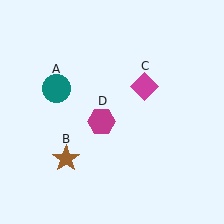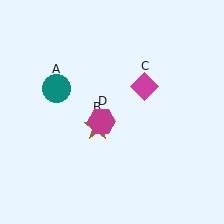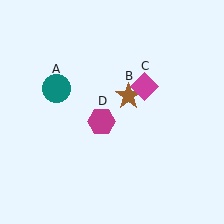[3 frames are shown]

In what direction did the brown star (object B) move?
The brown star (object B) moved up and to the right.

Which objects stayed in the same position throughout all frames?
Teal circle (object A) and magenta diamond (object C) and magenta hexagon (object D) remained stationary.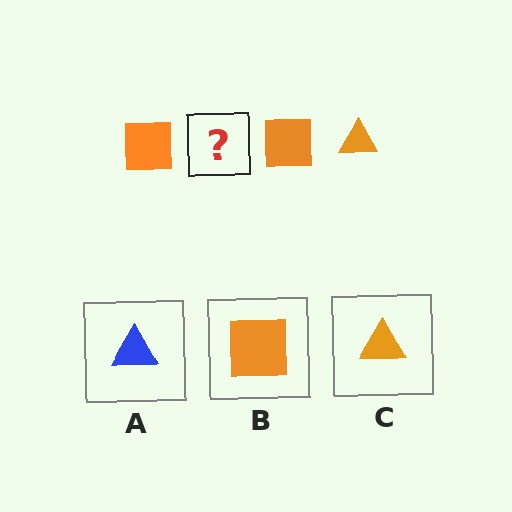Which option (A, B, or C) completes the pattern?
C.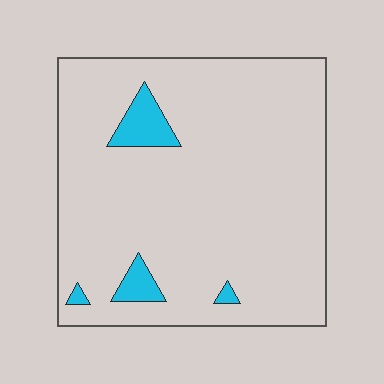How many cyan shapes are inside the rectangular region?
4.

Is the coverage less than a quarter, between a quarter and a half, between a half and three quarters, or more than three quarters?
Less than a quarter.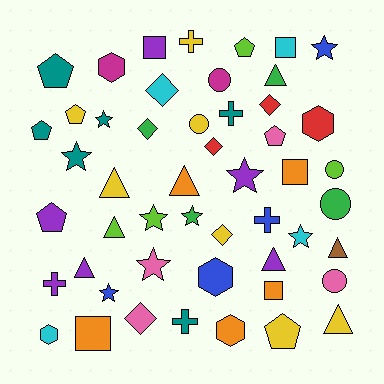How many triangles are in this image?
There are 8 triangles.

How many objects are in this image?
There are 50 objects.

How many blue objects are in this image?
There are 4 blue objects.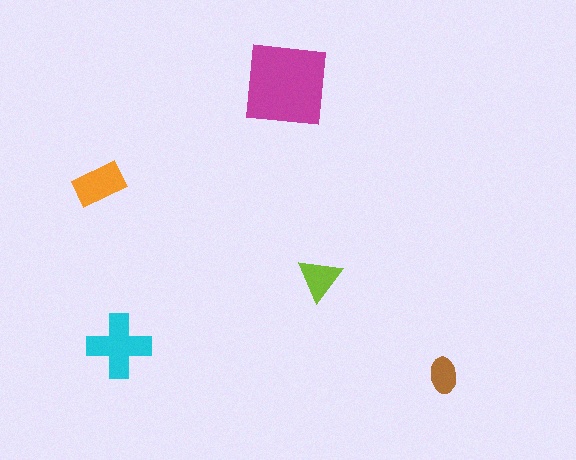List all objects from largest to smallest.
The magenta square, the cyan cross, the orange rectangle, the lime triangle, the brown ellipse.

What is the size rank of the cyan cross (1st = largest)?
2nd.